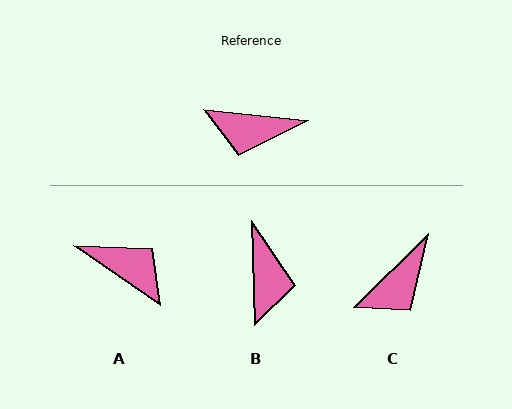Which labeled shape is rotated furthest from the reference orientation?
A, about 151 degrees away.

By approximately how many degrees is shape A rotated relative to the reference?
Approximately 151 degrees counter-clockwise.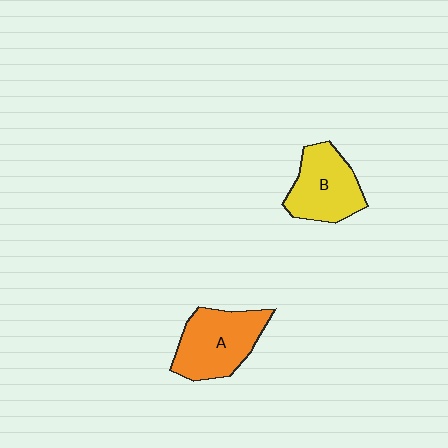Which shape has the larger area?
Shape A (orange).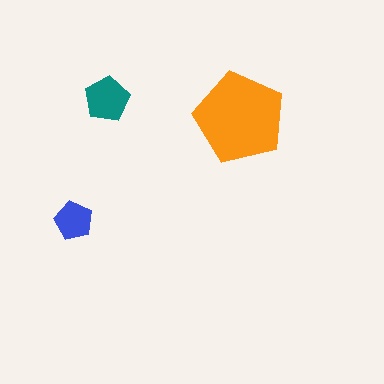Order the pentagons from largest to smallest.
the orange one, the teal one, the blue one.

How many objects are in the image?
There are 3 objects in the image.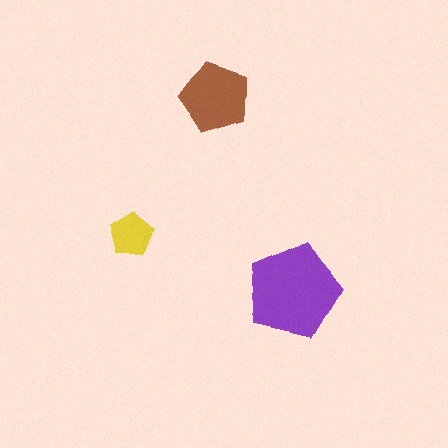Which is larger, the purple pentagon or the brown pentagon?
The purple one.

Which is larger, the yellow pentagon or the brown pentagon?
The brown one.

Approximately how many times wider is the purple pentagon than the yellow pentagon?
About 2 times wider.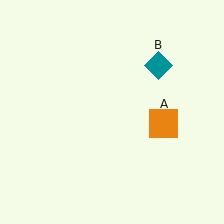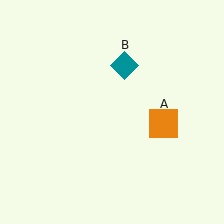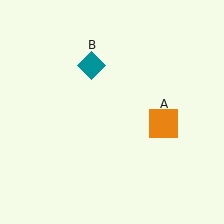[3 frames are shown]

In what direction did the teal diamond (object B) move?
The teal diamond (object B) moved left.